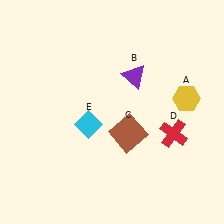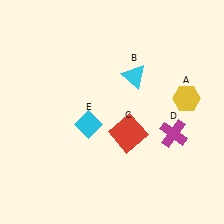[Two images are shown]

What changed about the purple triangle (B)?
In Image 1, B is purple. In Image 2, it changed to cyan.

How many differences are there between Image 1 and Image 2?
There are 3 differences between the two images.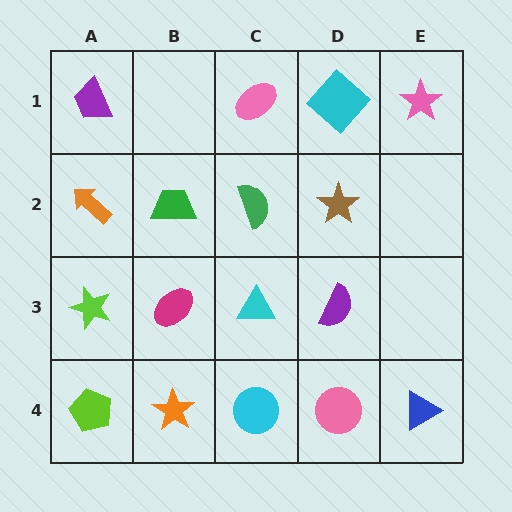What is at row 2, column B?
A green trapezoid.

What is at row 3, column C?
A cyan triangle.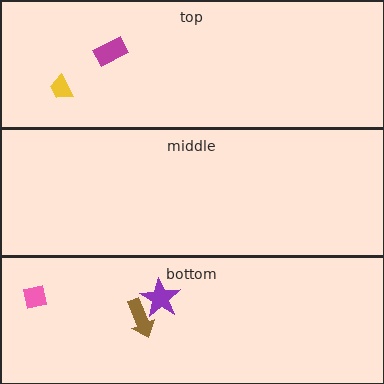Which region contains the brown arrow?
The bottom region.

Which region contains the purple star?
The bottom region.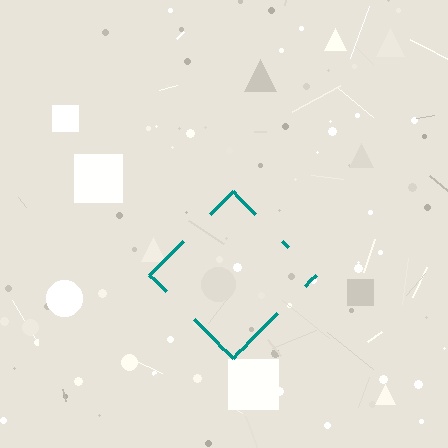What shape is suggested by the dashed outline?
The dashed outline suggests a diamond.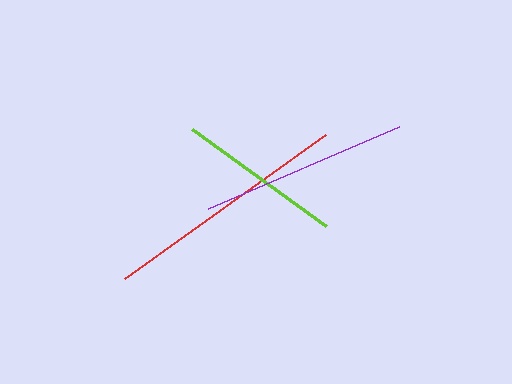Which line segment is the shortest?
The lime line is the shortest at approximately 165 pixels.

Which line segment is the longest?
The red line is the longest at approximately 248 pixels.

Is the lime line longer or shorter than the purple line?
The purple line is longer than the lime line.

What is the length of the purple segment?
The purple segment is approximately 208 pixels long.